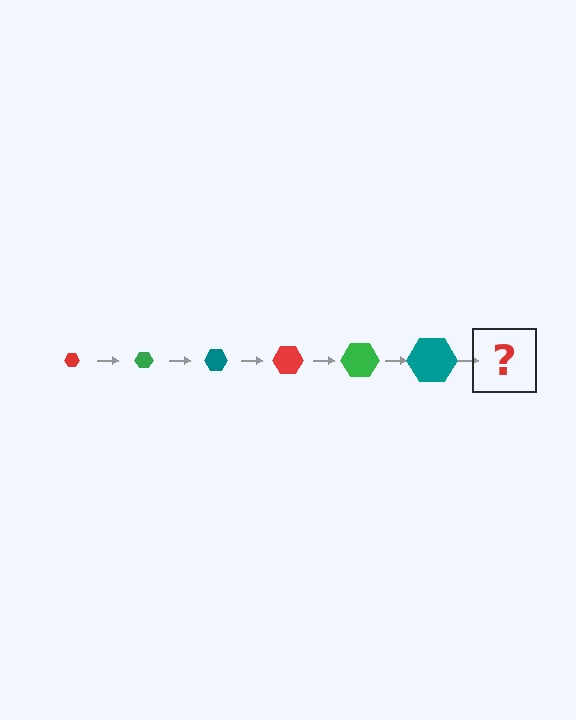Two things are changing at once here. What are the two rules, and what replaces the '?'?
The two rules are that the hexagon grows larger each step and the color cycles through red, green, and teal. The '?' should be a red hexagon, larger than the previous one.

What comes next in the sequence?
The next element should be a red hexagon, larger than the previous one.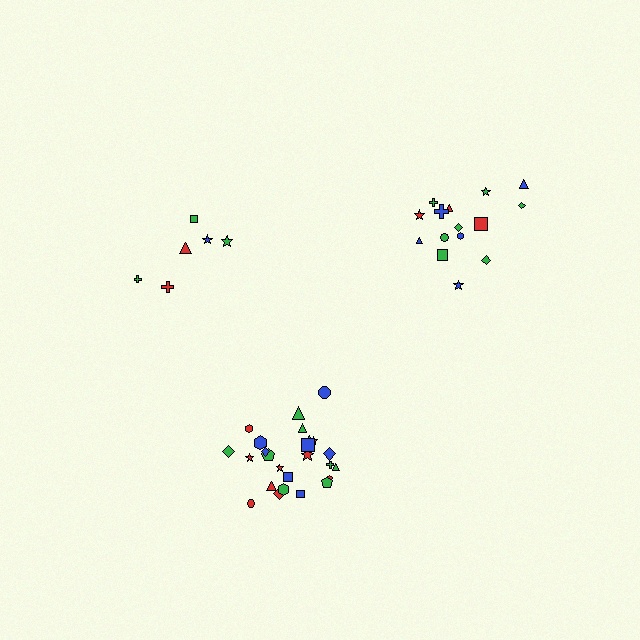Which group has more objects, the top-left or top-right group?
The top-right group.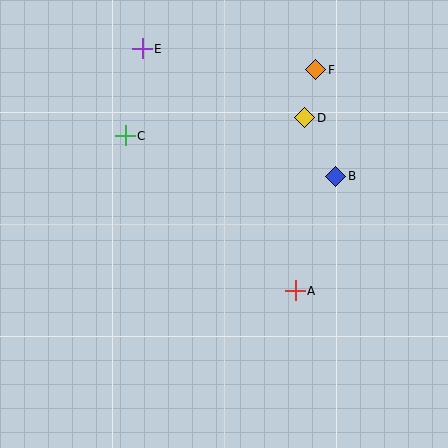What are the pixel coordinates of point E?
Point E is at (142, 49).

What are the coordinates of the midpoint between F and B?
The midpoint between F and B is at (326, 123).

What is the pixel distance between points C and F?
The distance between C and F is 202 pixels.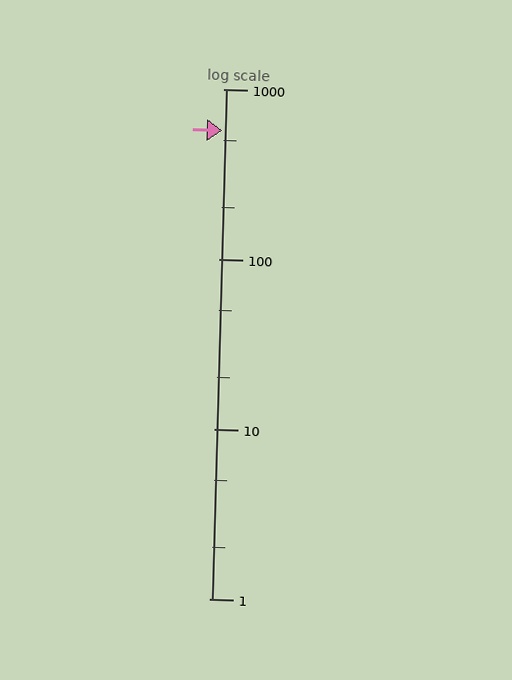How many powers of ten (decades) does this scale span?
The scale spans 3 decades, from 1 to 1000.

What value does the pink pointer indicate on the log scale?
The pointer indicates approximately 570.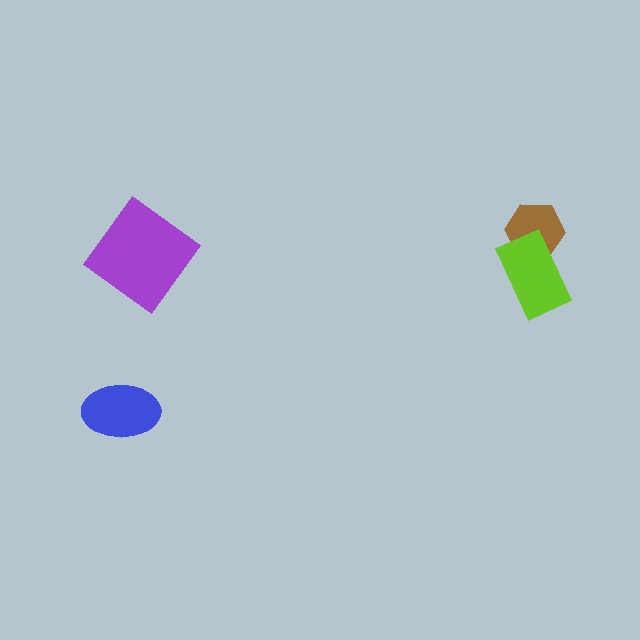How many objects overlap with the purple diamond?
0 objects overlap with the purple diamond.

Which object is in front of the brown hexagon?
The lime rectangle is in front of the brown hexagon.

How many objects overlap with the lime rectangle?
1 object overlaps with the lime rectangle.